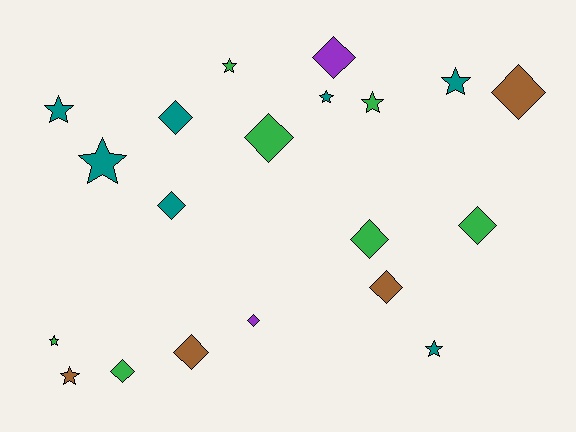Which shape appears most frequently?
Diamond, with 11 objects.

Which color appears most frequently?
Green, with 7 objects.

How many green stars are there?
There are 3 green stars.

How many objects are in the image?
There are 20 objects.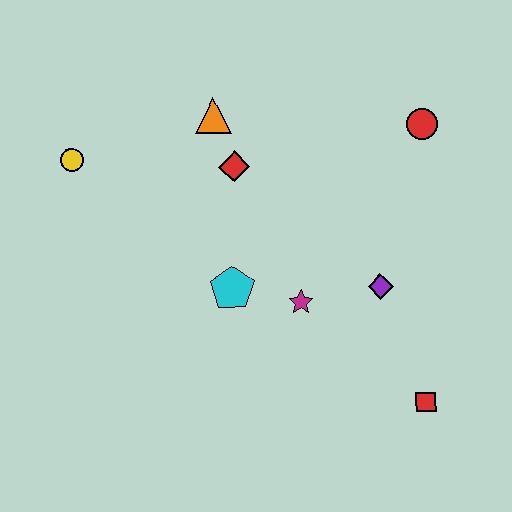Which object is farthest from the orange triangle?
The red square is farthest from the orange triangle.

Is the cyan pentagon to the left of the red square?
Yes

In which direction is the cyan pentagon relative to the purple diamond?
The cyan pentagon is to the left of the purple diamond.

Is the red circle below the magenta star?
No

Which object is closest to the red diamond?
The orange triangle is closest to the red diamond.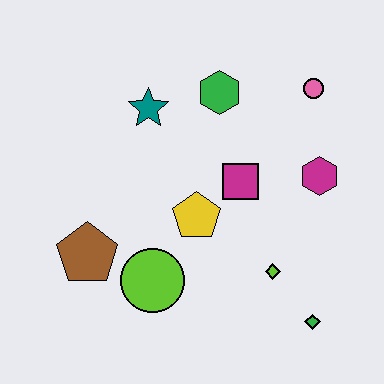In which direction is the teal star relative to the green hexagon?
The teal star is to the left of the green hexagon.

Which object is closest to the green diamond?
The lime diamond is closest to the green diamond.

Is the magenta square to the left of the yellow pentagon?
No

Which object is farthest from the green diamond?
The teal star is farthest from the green diamond.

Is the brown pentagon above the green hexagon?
No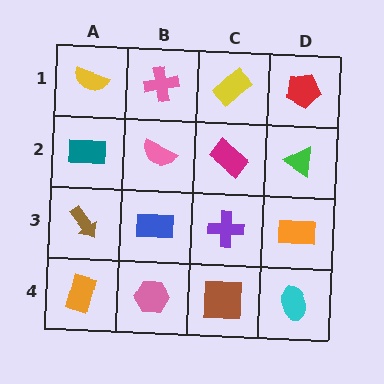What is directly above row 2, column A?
A yellow semicircle.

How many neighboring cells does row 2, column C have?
4.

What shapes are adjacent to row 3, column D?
A green triangle (row 2, column D), a cyan ellipse (row 4, column D), a purple cross (row 3, column C).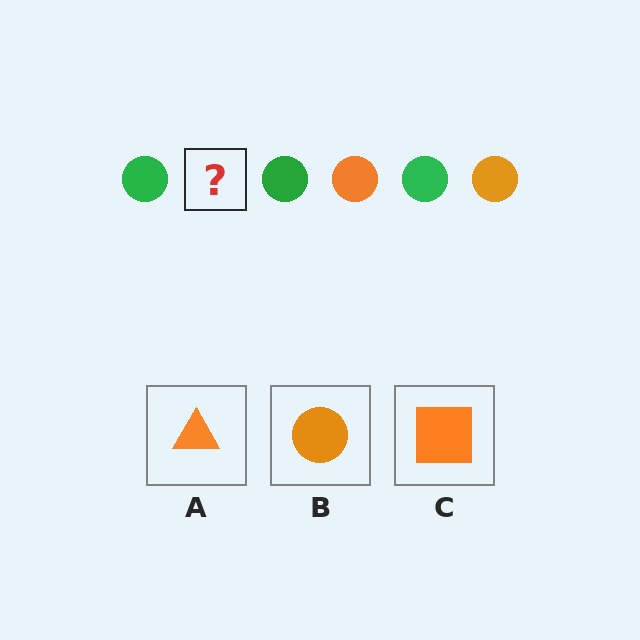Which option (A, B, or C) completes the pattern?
B.